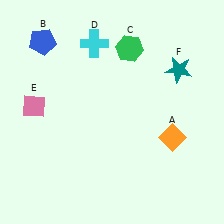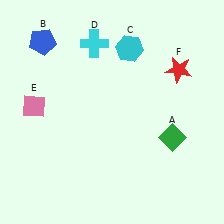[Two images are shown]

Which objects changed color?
A changed from orange to green. C changed from green to cyan. F changed from teal to red.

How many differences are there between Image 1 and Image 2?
There are 3 differences between the two images.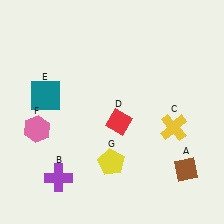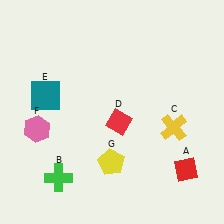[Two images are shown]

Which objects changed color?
A changed from brown to red. B changed from purple to green.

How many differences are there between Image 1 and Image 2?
There are 2 differences between the two images.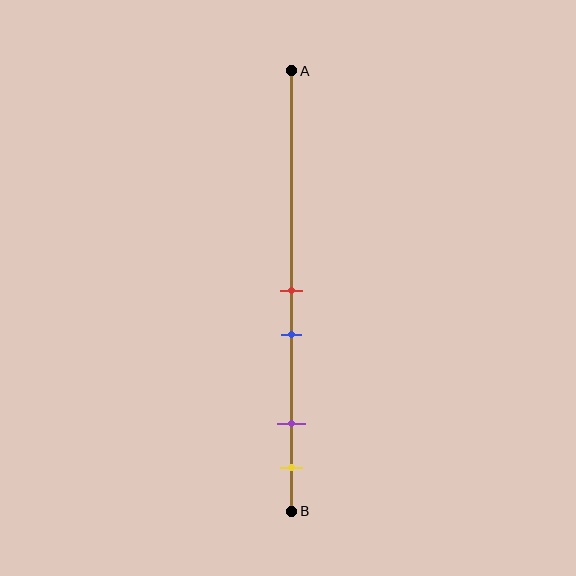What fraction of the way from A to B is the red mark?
The red mark is approximately 50% (0.5) of the way from A to B.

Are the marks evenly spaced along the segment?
No, the marks are not evenly spaced.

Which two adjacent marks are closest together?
The red and blue marks are the closest adjacent pair.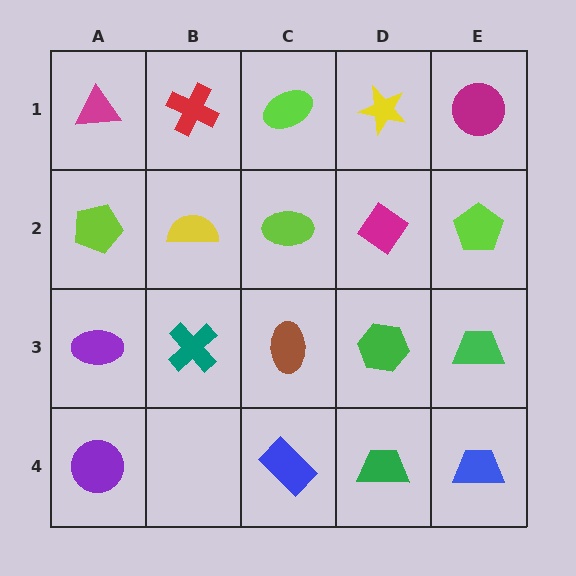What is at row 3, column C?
A brown ellipse.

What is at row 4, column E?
A blue trapezoid.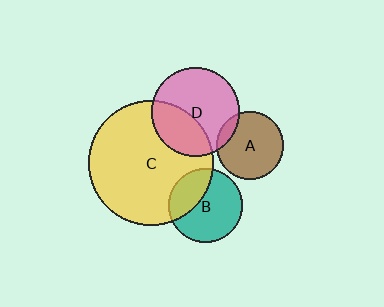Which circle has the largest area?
Circle C (yellow).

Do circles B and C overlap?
Yes.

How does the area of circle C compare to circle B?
Approximately 2.9 times.